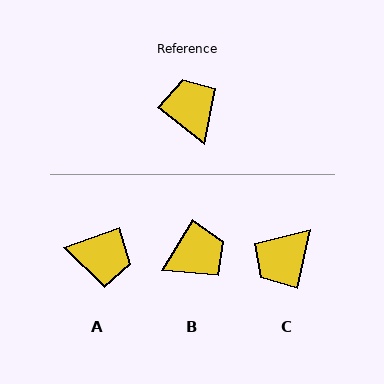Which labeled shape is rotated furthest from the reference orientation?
A, about 122 degrees away.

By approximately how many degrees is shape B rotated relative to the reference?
Approximately 83 degrees clockwise.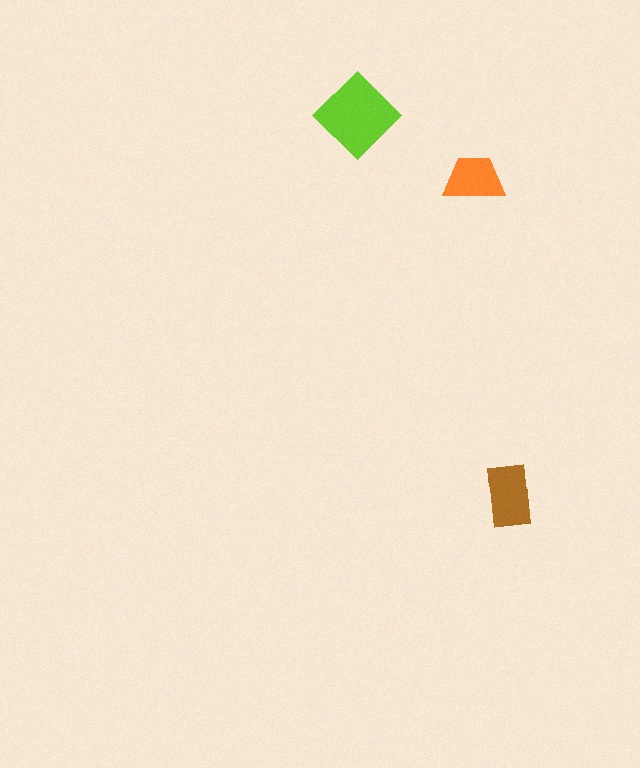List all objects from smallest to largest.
The orange trapezoid, the brown rectangle, the lime diamond.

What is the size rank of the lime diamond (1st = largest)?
1st.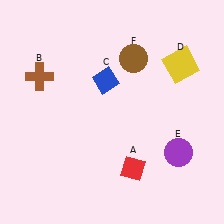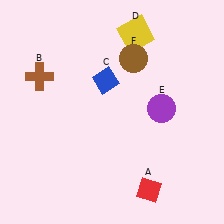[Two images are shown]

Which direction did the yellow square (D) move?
The yellow square (D) moved left.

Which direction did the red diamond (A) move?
The red diamond (A) moved down.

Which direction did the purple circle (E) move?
The purple circle (E) moved up.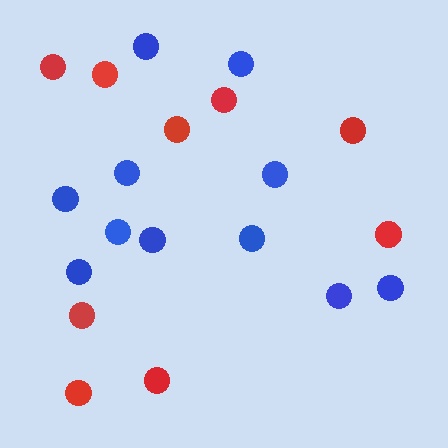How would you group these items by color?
There are 2 groups: one group of red circles (9) and one group of blue circles (11).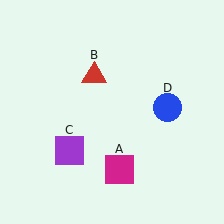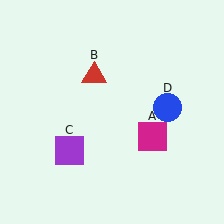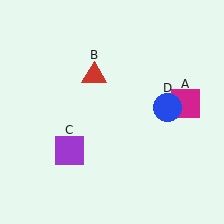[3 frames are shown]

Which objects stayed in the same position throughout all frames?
Red triangle (object B) and purple square (object C) and blue circle (object D) remained stationary.